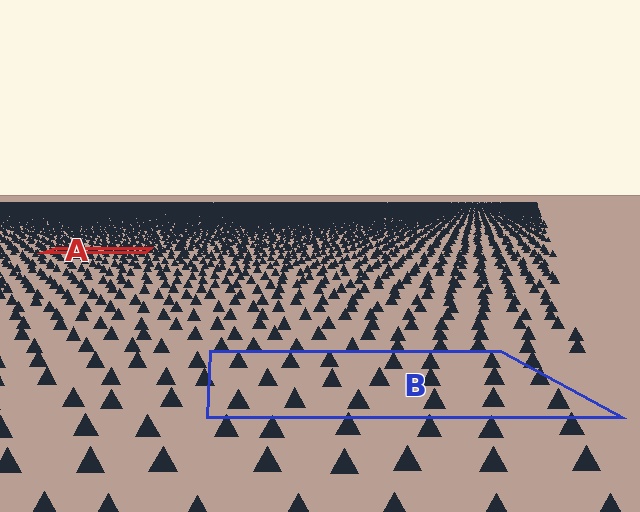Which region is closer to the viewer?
Region B is closer. The texture elements there are larger and more spread out.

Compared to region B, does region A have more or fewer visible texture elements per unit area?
Region A has more texture elements per unit area — they are packed more densely because it is farther away.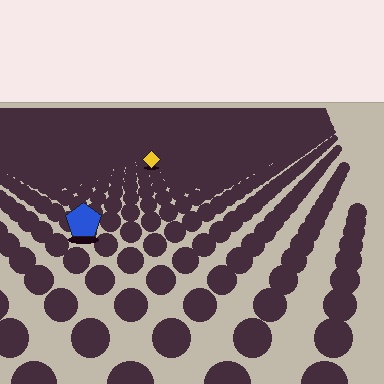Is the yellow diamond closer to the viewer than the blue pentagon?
No. The blue pentagon is closer — you can tell from the texture gradient: the ground texture is coarser near it.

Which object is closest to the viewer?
The blue pentagon is closest. The texture marks near it are larger and more spread out.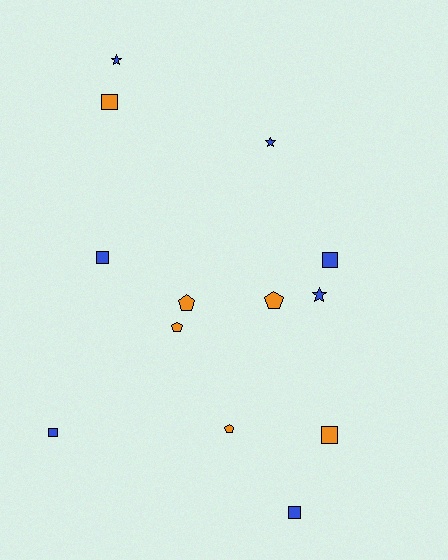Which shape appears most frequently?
Square, with 6 objects.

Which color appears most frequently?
Blue, with 7 objects.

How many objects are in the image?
There are 13 objects.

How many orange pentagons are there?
There are 4 orange pentagons.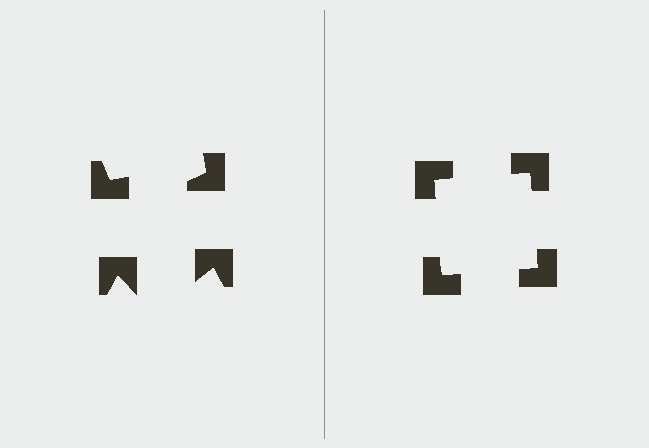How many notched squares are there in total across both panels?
8 — 4 on each side.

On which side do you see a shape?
An illusory square appears on the right side. On the left side the wedge cuts are rotated, so no coherent shape forms.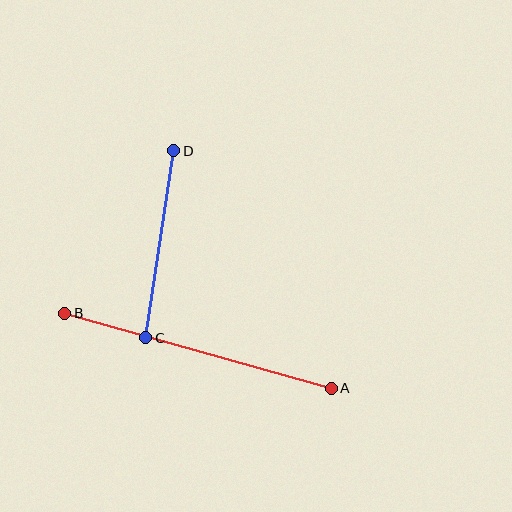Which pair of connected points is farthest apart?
Points A and B are farthest apart.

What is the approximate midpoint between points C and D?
The midpoint is at approximately (160, 244) pixels.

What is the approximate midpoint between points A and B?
The midpoint is at approximately (198, 351) pixels.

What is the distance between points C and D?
The distance is approximately 189 pixels.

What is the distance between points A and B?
The distance is approximately 277 pixels.